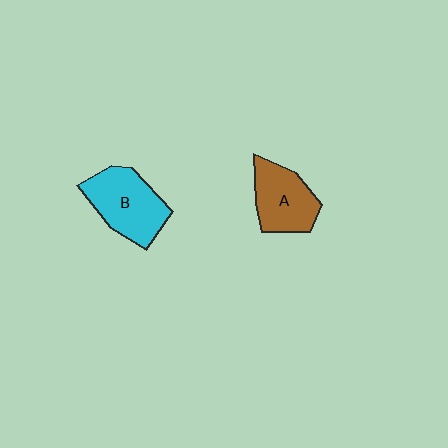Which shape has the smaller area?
Shape A (brown).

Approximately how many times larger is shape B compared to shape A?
Approximately 1.2 times.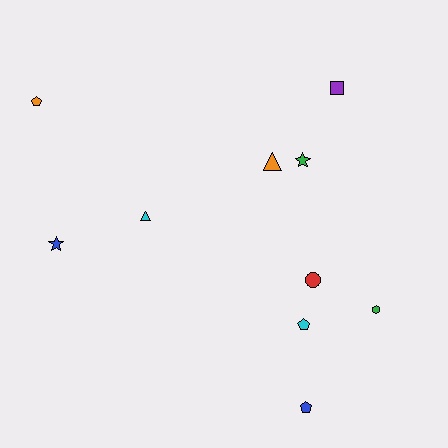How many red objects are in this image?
There is 1 red object.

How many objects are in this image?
There are 10 objects.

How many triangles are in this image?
There are 2 triangles.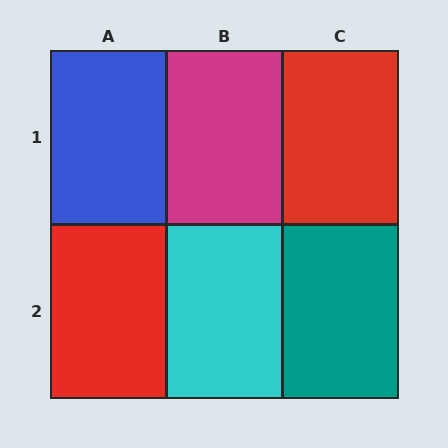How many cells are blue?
1 cell is blue.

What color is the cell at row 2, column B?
Cyan.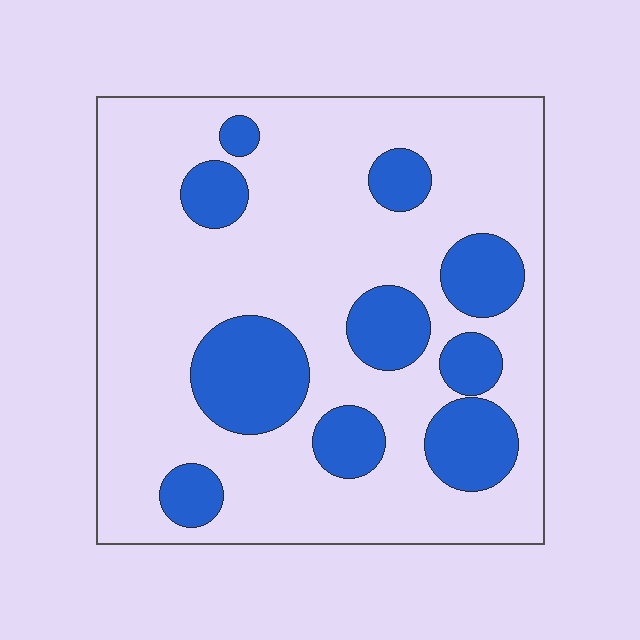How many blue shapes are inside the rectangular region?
10.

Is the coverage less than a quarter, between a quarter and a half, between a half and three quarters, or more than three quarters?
Less than a quarter.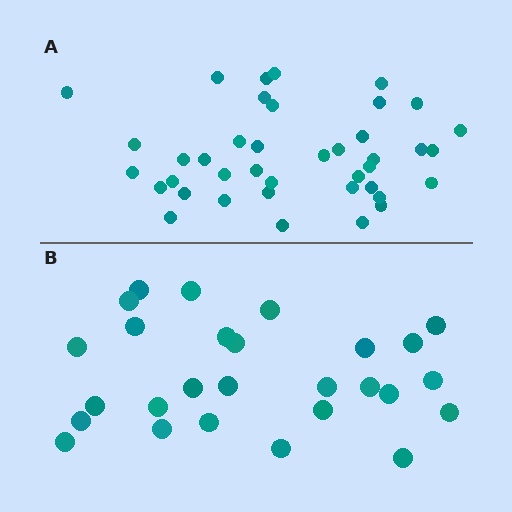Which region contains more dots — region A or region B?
Region A (the top region) has more dots.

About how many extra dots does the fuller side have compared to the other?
Region A has approximately 15 more dots than region B.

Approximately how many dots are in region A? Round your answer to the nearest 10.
About 40 dots.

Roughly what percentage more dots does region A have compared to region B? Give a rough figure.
About 50% more.